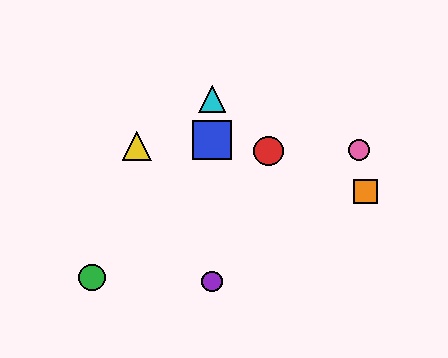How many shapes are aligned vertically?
3 shapes (the blue square, the purple circle, the cyan triangle) are aligned vertically.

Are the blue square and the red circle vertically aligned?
No, the blue square is at x≈212 and the red circle is at x≈269.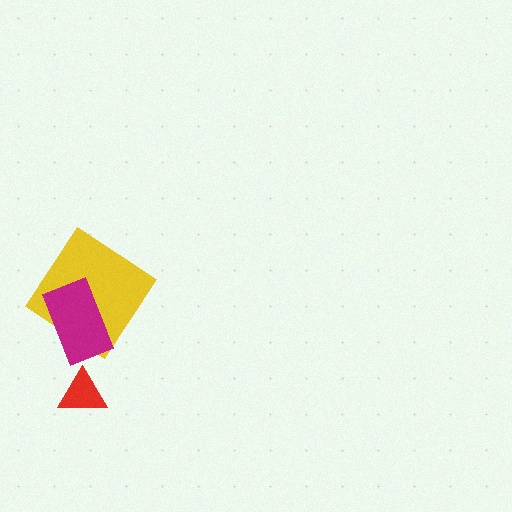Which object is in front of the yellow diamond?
The magenta rectangle is in front of the yellow diamond.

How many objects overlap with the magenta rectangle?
1 object overlaps with the magenta rectangle.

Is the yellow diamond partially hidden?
Yes, it is partially covered by another shape.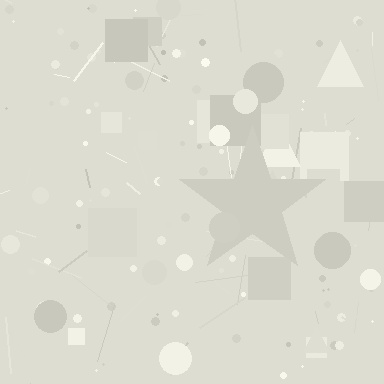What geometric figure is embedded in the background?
A star is embedded in the background.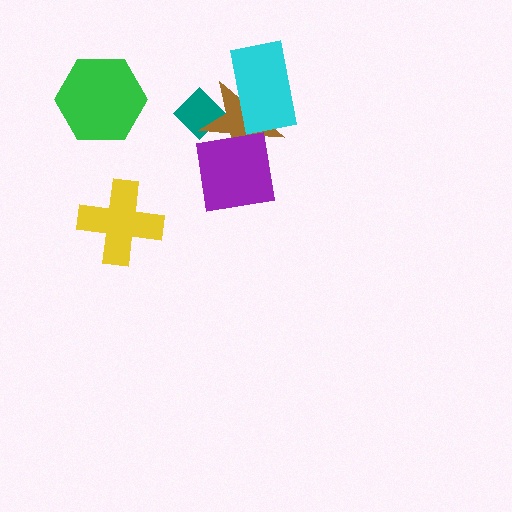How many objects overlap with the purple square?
1 object overlaps with the purple square.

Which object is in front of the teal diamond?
The brown star is in front of the teal diamond.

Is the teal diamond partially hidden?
Yes, it is partially covered by another shape.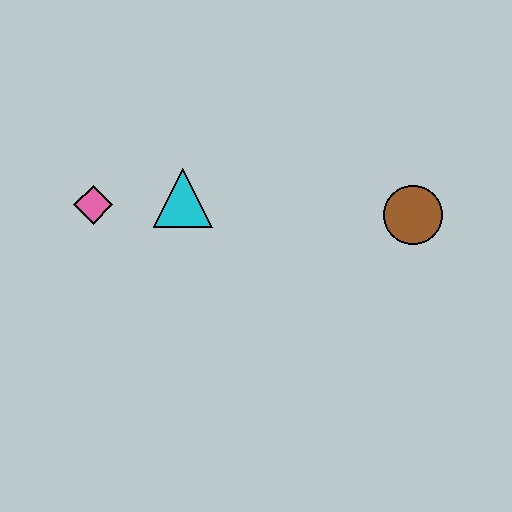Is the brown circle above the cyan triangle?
No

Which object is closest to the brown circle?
The cyan triangle is closest to the brown circle.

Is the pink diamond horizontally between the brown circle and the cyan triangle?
No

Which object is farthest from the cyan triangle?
The brown circle is farthest from the cyan triangle.